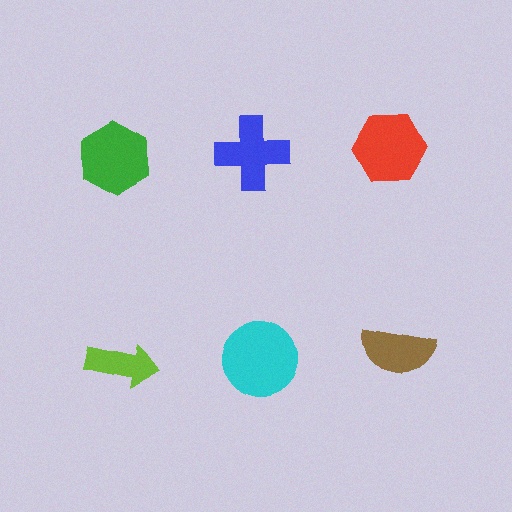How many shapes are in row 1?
3 shapes.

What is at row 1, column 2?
A blue cross.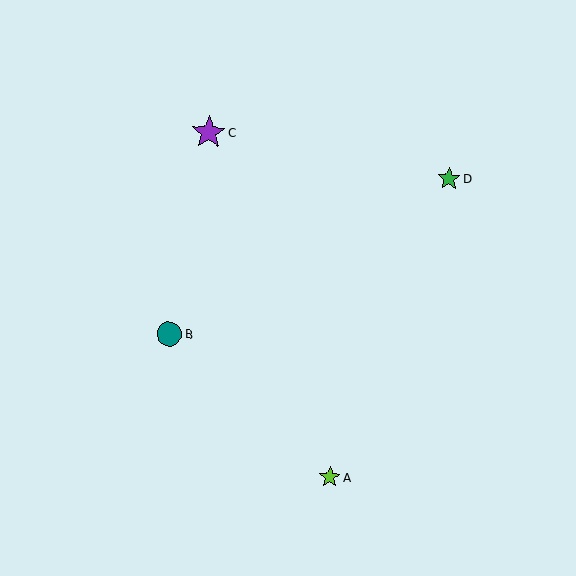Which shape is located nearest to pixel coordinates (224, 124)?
The purple star (labeled C) at (209, 132) is nearest to that location.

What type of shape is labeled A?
Shape A is a lime star.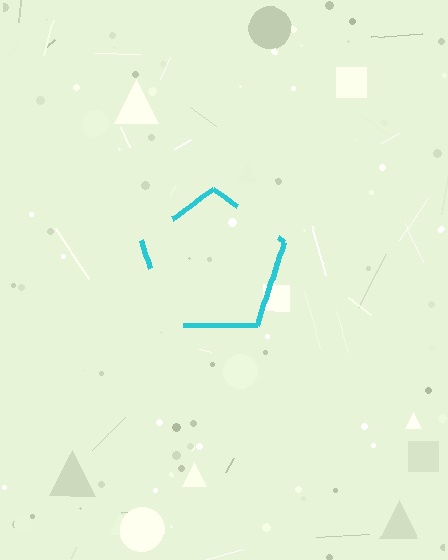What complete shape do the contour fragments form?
The contour fragments form a pentagon.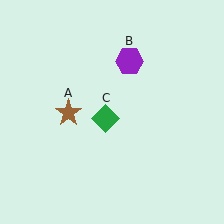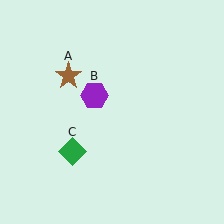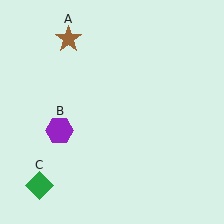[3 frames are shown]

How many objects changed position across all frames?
3 objects changed position: brown star (object A), purple hexagon (object B), green diamond (object C).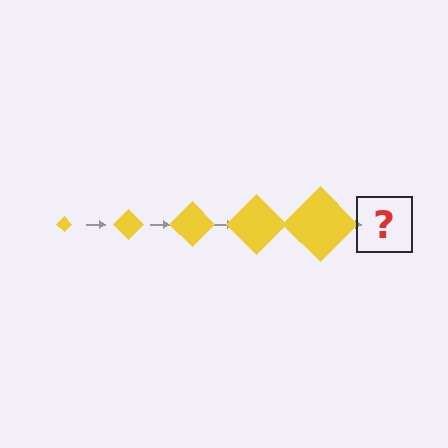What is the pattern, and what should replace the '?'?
The pattern is that the diamond gets progressively larger each step. The '?' should be a yellow diamond, larger than the previous one.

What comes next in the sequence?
The next element should be a yellow diamond, larger than the previous one.